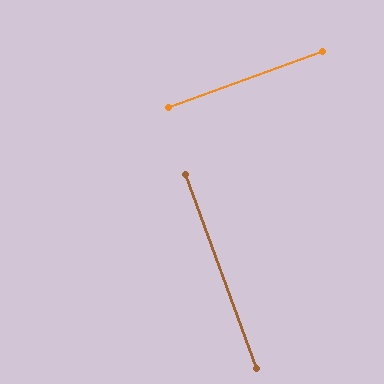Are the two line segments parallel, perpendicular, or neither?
Perpendicular — they meet at approximately 90°.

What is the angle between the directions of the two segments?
Approximately 90 degrees.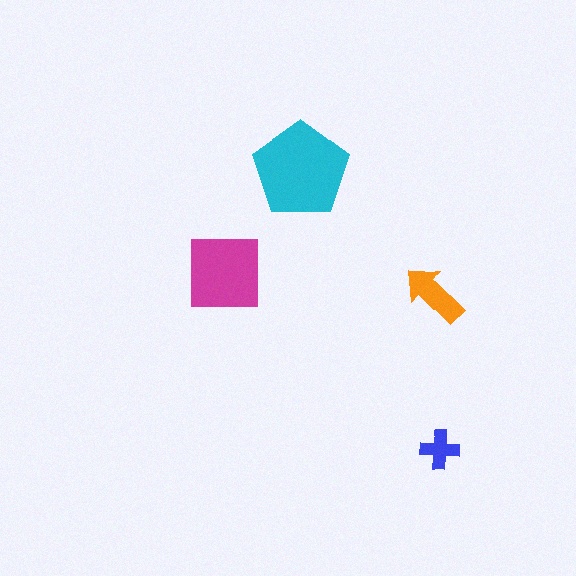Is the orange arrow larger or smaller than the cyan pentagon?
Smaller.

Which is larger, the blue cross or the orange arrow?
The orange arrow.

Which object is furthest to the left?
The magenta square is leftmost.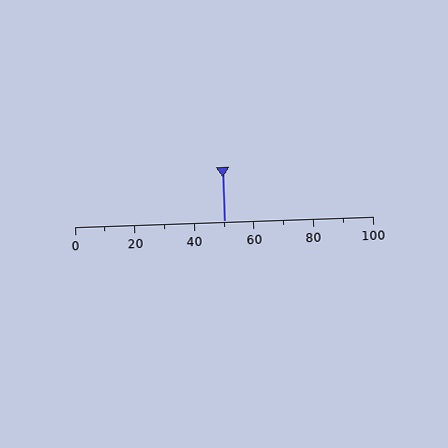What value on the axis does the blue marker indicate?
The marker indicates approximately 50.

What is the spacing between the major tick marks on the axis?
The major ticks are spaced 20 apart.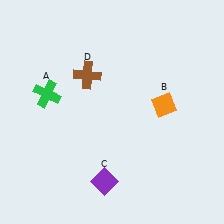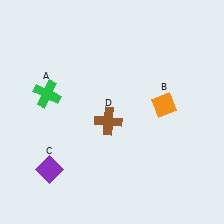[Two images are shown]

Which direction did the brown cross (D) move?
The brown cross (D) moved down.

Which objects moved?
The objects that moved are: the purple diamond (C), the brown cross (D).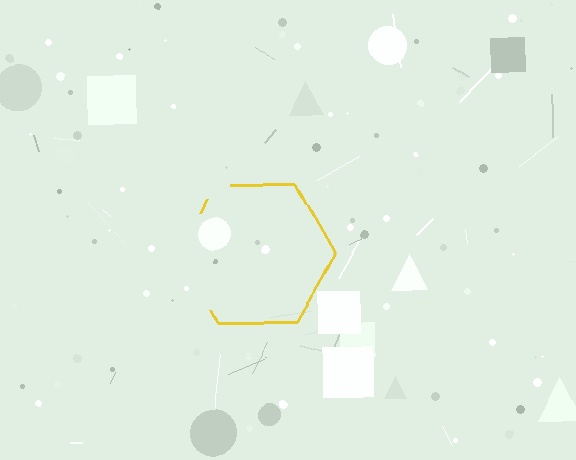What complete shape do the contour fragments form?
The contour fragments form a hexagon.